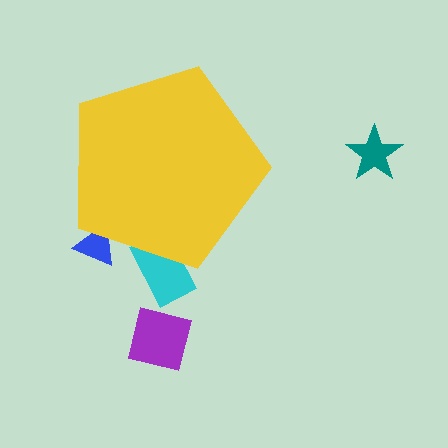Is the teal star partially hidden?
No, the teal star is fully visible.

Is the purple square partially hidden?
No, the purple square is fully visible.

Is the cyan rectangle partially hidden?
Yes, the cyan rectangle is partially hidden behind the yellow pentagon.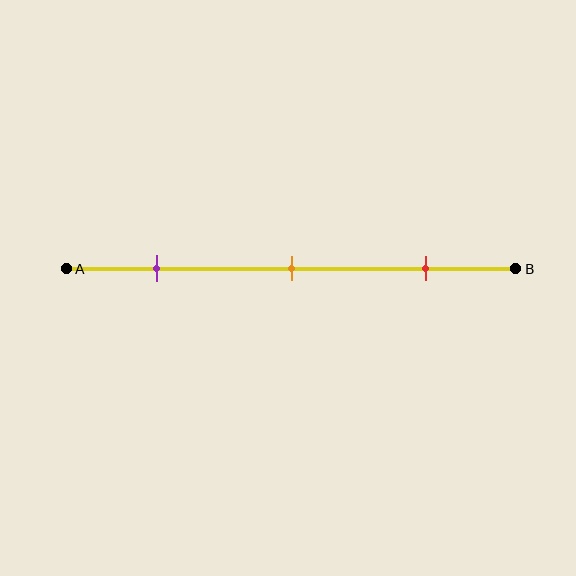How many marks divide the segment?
There are 3 marks dividing the segment.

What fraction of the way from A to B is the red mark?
The red mark is approximately 80% (0.8) of the way from A to B.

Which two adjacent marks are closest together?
The purple and orange marks are the closest adjacent pair.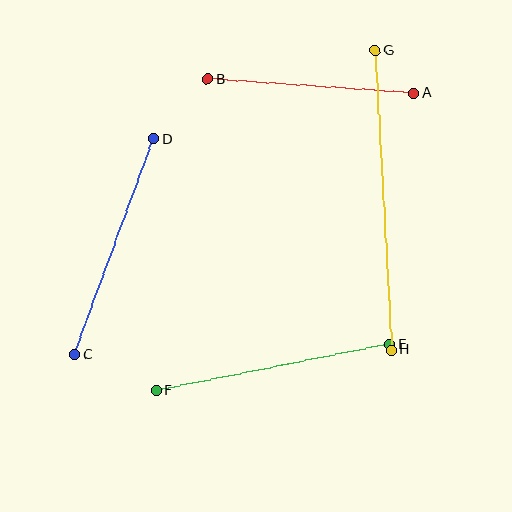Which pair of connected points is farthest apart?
Points G and H are farthest apart.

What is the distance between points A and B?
The distance is approximately 206 pixels.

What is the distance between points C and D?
The distance is approximately 230 pixels.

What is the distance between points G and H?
The distance is approximately 300 pixels.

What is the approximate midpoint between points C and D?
The midpoint is at approximately (114, 247) pixels.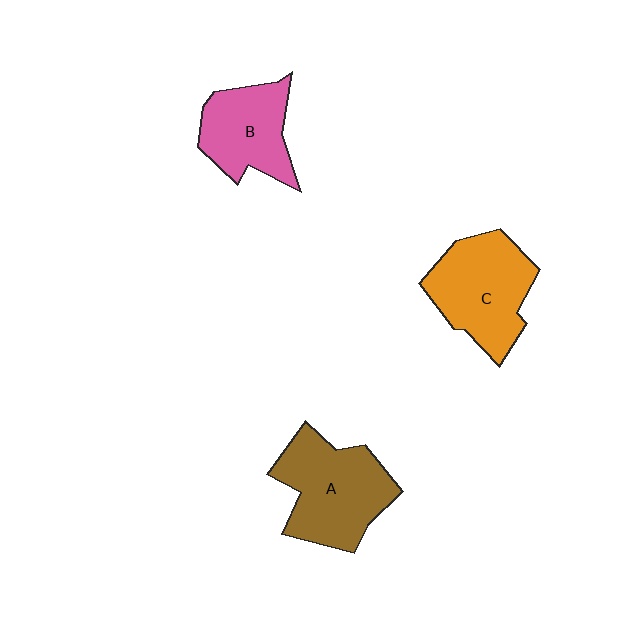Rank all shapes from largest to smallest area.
From largest to smallest: A (brown), C (orange), B (pink).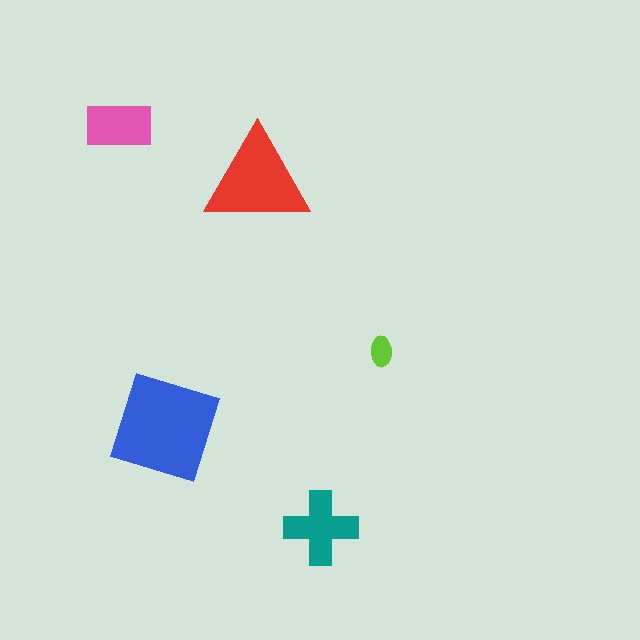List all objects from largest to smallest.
The blue square, the red triangle, the teal cross, the pink rectangle, the lime ellipse.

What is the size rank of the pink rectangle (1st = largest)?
4th.